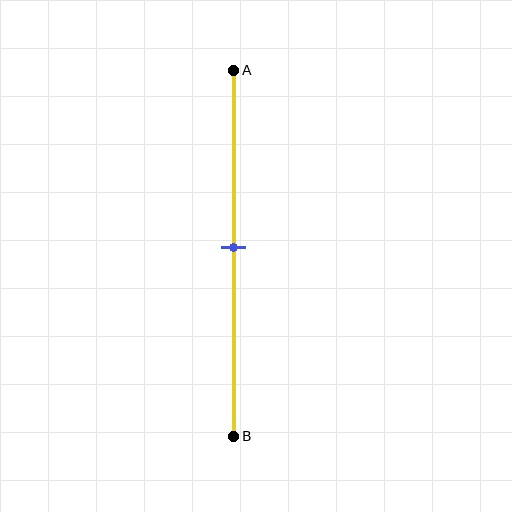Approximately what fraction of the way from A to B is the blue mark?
The blue mark is approximately 50% of the way from A to B.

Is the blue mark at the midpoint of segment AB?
Yes, the mark is approximately at the midpoint.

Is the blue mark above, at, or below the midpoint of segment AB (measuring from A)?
The blue mark is approximately at the midpoint of segment AB.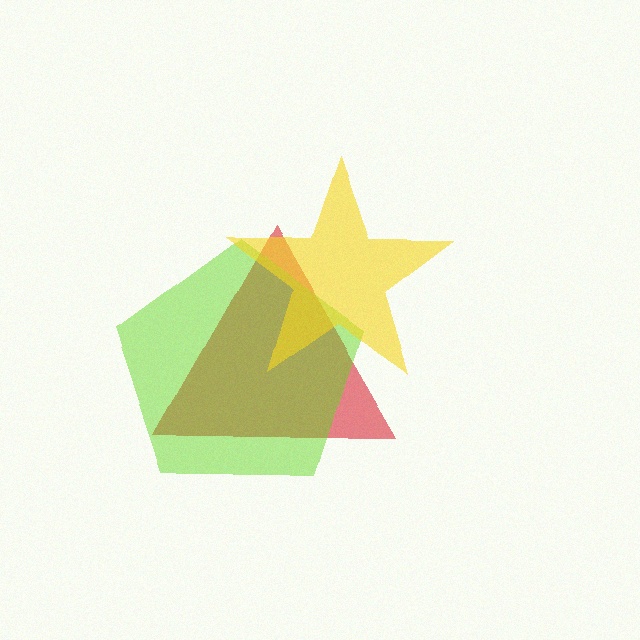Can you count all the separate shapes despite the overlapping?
Yes, there are 3 separate shapes.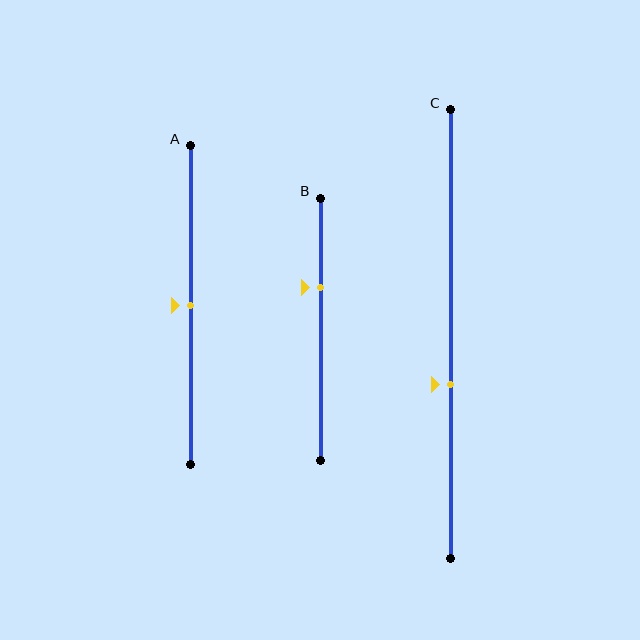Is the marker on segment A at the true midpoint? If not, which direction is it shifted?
Yes, the marker on segment A is at the true midpoint.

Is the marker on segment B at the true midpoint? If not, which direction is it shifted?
No, the marker on segment B is shifted upward by about 16% of the segment length.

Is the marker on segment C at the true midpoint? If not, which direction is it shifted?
No, the marker on segment C is shifted downward by about 11% of the segment length.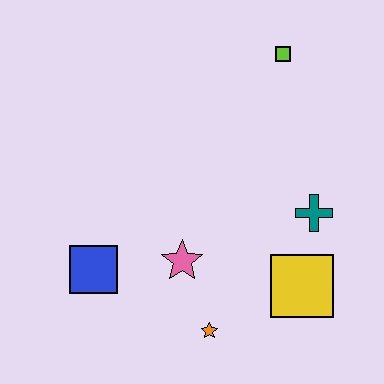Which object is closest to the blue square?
The pink star is closest to the blue square.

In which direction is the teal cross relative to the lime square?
The teal cross is below the lime square.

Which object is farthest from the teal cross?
The blue square is farthest from the teal cross.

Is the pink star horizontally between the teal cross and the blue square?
Yes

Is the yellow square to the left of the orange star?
No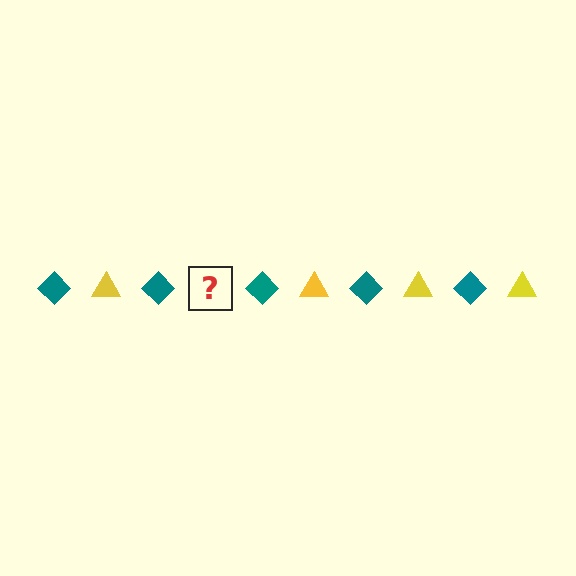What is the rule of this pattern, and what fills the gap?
The rule is that the pattern alternates between teal diamond and yellow triangle. The gap should be filled with a yellow triangle.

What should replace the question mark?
The question mark should be replaced with a yellow triangle.